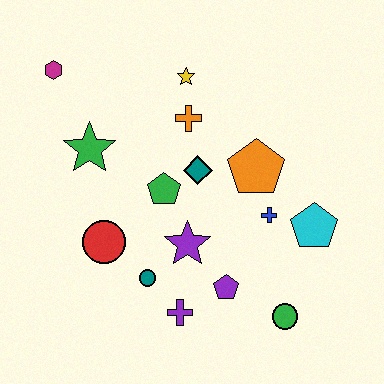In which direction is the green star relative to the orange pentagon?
The green star is to the left of the orange pentagon.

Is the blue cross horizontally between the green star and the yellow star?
No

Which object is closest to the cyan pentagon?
The blue cross is closest to the cyan pentagon.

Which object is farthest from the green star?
The green circle is farthest from the green star.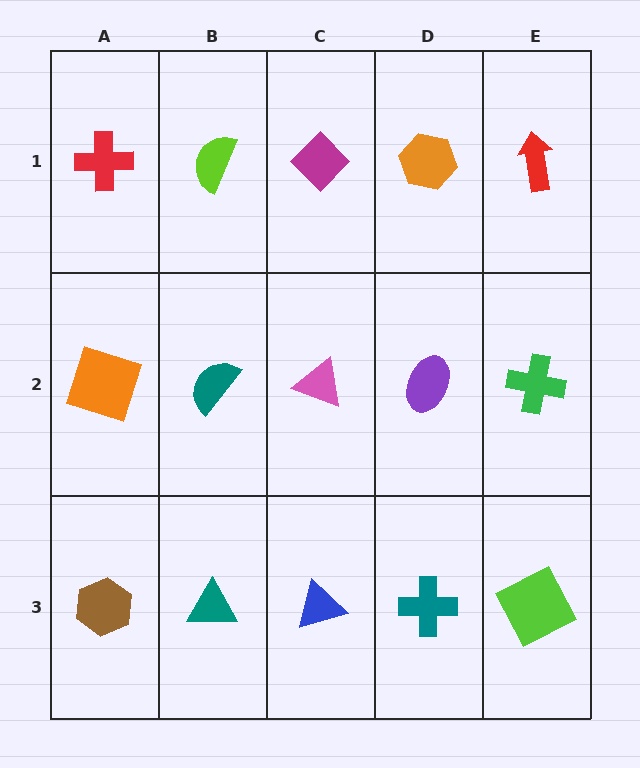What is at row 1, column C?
A magenta diamond.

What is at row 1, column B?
A lime semicircle.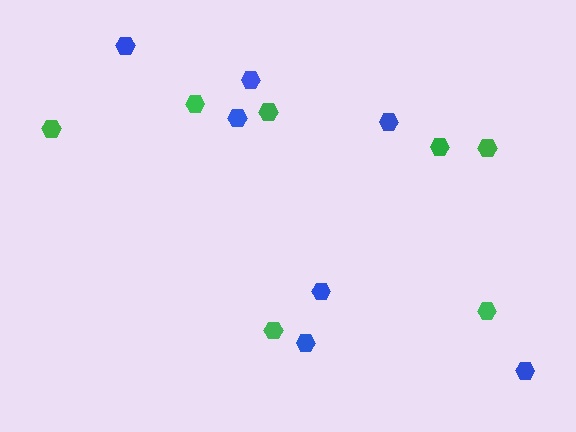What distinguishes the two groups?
There are 2 groups: one group of blue hexagons (7) and one group of green hexagons (7).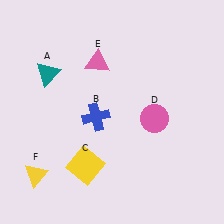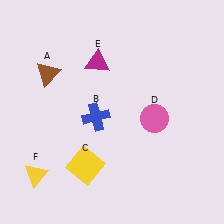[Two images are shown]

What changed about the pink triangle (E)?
In Image 1, E is pink. In Image 2, it changed to magenta.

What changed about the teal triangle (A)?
In Image 1, A is teal. In Image 2, it changed to brown.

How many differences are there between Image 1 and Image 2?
There are 2 differences between the two images.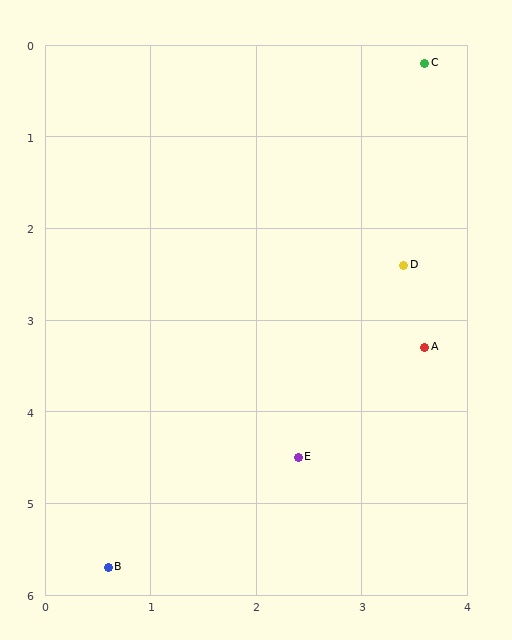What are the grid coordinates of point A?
Point A is at approximately (3.6, 3.3).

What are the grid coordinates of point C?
Point C is at approximately (3.6, 0.2).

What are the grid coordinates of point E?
Point E is at approximately (2.4, 4.5).